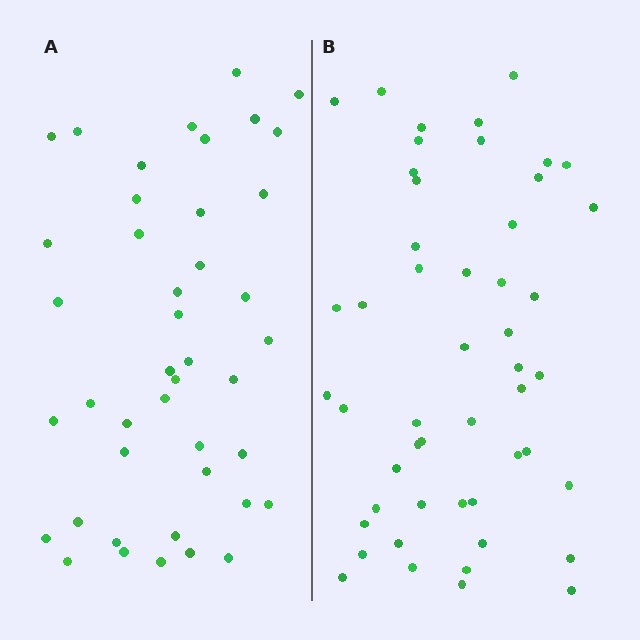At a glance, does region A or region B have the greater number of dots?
Region B (the right region) has more dots.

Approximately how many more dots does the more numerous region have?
Region B has roughly 8 or so more dots than region A.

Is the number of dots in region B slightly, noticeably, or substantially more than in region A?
Region B has only slightly more — the two regions are fairly close. The ratio is roughly 1.2 to 1.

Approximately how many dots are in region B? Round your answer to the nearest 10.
About 50 dots.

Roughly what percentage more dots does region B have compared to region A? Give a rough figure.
About 15% more.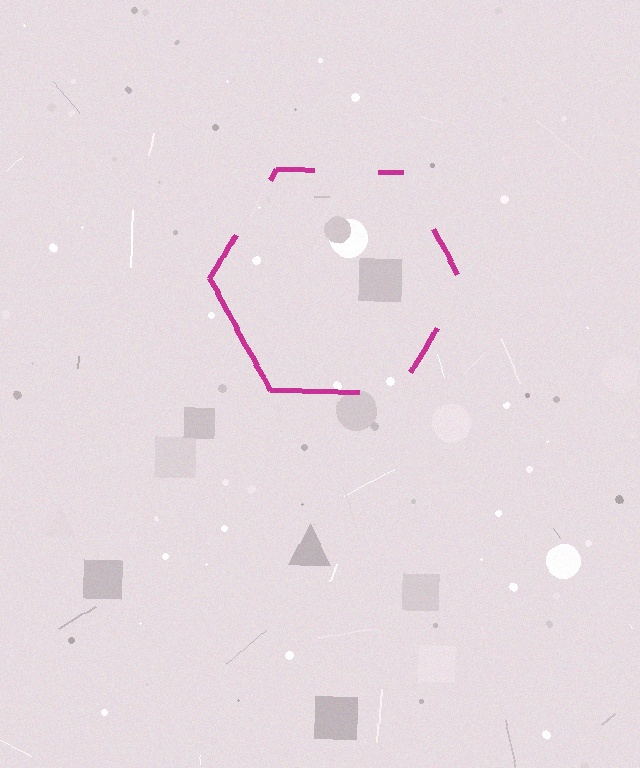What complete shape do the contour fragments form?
The contour fragments form a hexagon.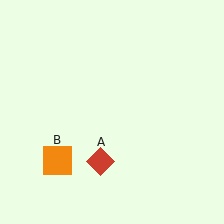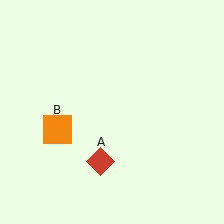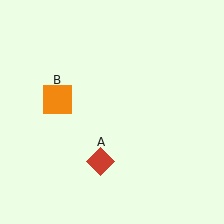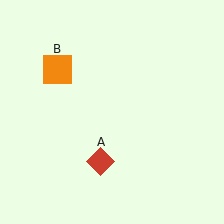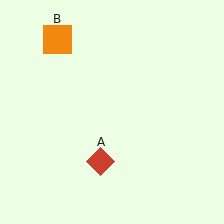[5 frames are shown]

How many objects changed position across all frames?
1 object changed position: orange square (object B).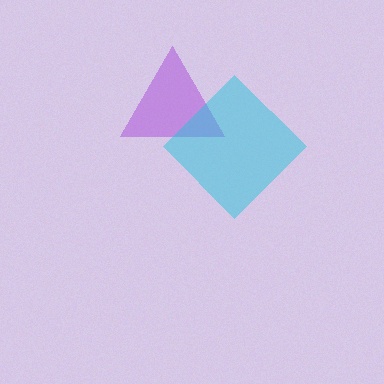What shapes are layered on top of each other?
The layered shapes are: a purple triangle, a cyan diamond.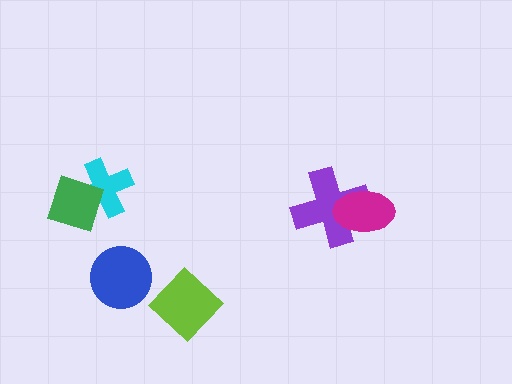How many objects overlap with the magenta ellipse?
1 object overlaps with the magenta ellipse.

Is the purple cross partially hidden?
Yes, it is partially covered by another shape.